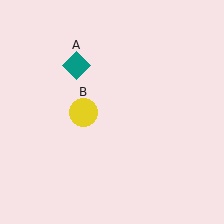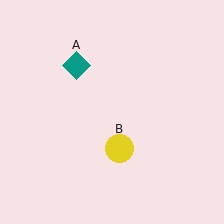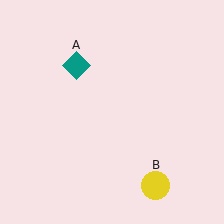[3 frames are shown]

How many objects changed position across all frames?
1 object changed position: yellow circle (object B).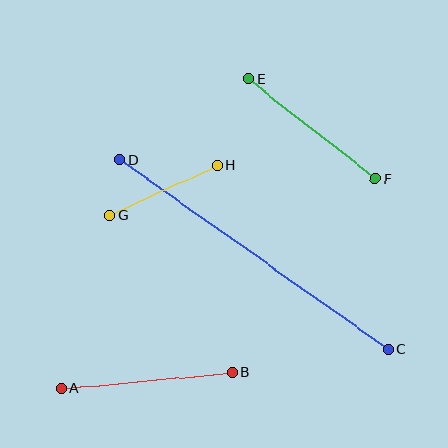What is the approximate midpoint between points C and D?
The midpoint is at approximately (253, 254) pixels.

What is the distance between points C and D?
The distance is approximately 329 pixels.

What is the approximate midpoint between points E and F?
The midpoint is at approximately (312, 129) pixels.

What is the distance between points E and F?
The distance is approximately 161 pixels.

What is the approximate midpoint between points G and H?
The midpoint is at approximately (163, 190) pixels.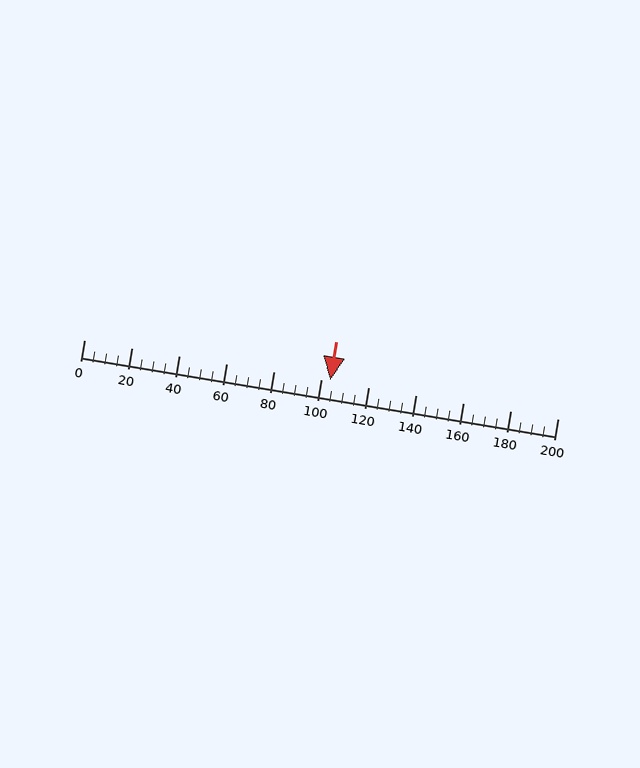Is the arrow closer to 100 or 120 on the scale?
The arrow is closer to 100.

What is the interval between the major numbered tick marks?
The major tick marks are spaced 20 units apart.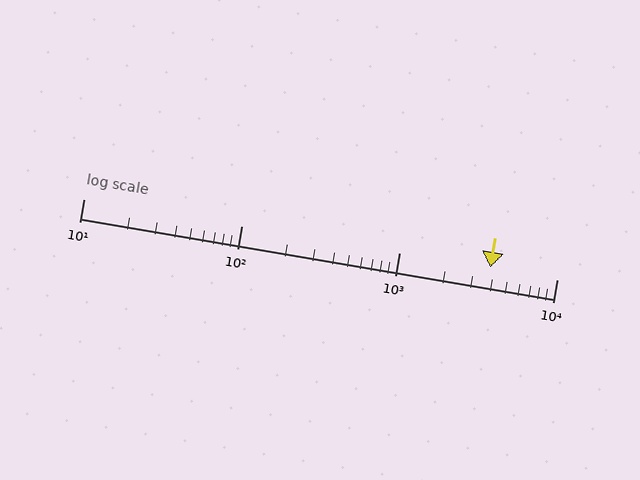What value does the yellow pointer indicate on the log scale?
The pointer indicates approximately 3800.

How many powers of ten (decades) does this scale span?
The scale spans 3 decades, from 10 to 10000.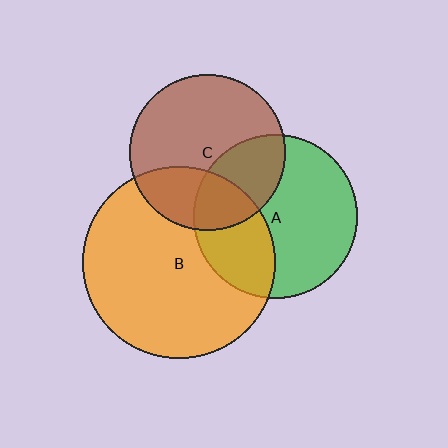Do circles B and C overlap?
Yes.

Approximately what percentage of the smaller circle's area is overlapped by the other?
Approximately 30%.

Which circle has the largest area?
Circle B (orange).